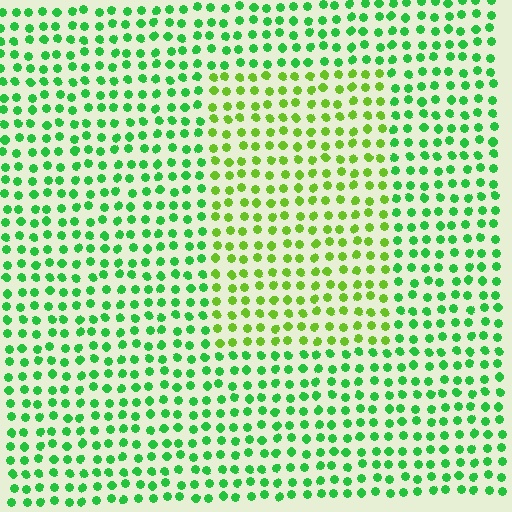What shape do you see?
I see a rectangle.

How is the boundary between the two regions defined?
The boundary is defined purely by a slight shift in hue (about 36 degrees). Spacing, size, and orientation are identical on both sides.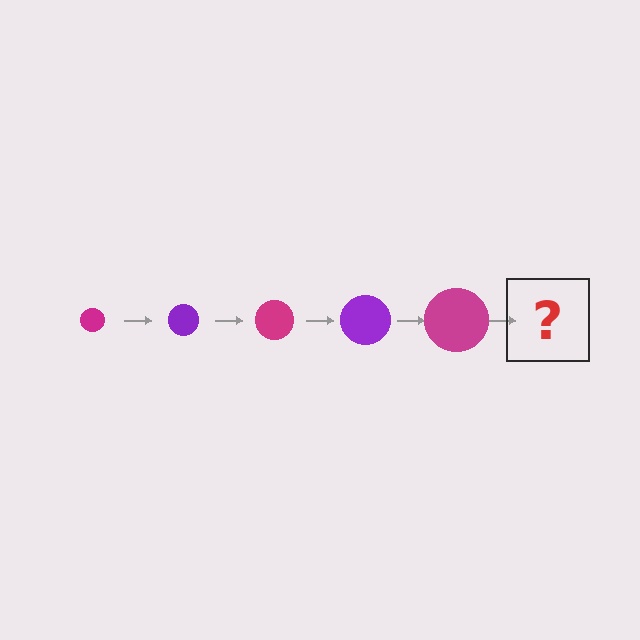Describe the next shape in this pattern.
It should be a purple circle, larger than the previous one.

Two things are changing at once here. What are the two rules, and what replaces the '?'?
The two rules are that the circle grows larger each step and the color cycles through magenta and purple. The '?' should be a purple circle, larger than the previous one.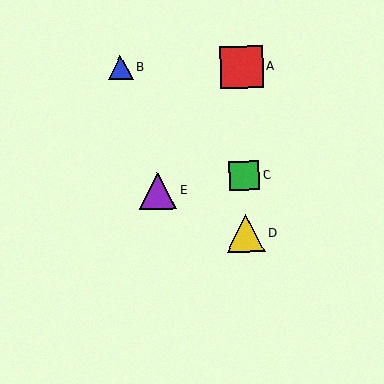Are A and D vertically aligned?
Yes, both are at x≈241.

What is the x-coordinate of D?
Object D is at x≈246.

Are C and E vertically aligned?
No, C is at x≈244 and E is at x≈158.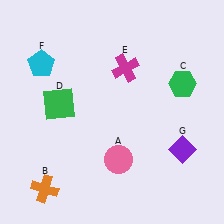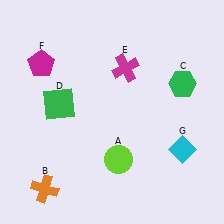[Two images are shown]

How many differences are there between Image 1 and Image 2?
There are 3 differences between the two images.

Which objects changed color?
A changed from pink to lime. F changed from cyan to magenta. G changed from purple to cyan.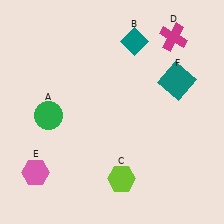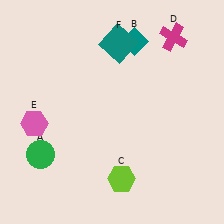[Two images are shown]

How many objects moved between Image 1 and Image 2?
3 objects moved between the two images.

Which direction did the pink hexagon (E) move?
The pink hexagon (E) moved up.